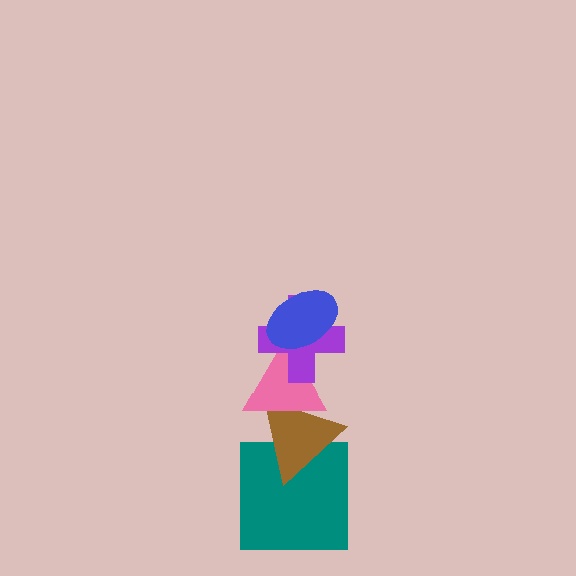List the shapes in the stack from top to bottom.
From top to bottom: the blue ellipse, the purple cross, the pink triangle, the brown triangle, the teal square.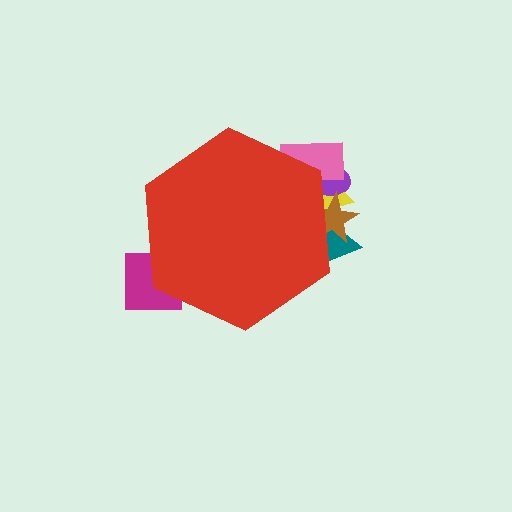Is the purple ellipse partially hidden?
Yes, the purple ellipse is partially hidden behind the red hexagon.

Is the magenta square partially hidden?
Yes, the magenta square is partially hidden behind the red hexagon.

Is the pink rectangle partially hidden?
Yes, the pink rectangle is partially hidden behind the red hexagon.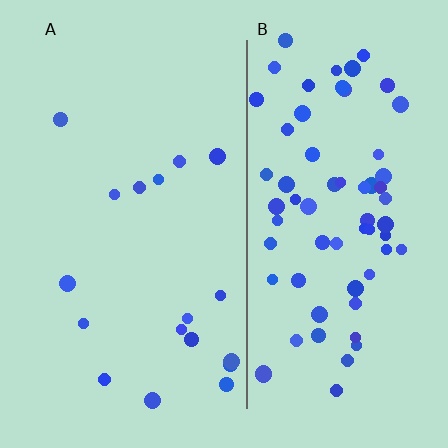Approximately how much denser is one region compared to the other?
Approximately 4.0× — region B over region A.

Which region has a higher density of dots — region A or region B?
B (the right).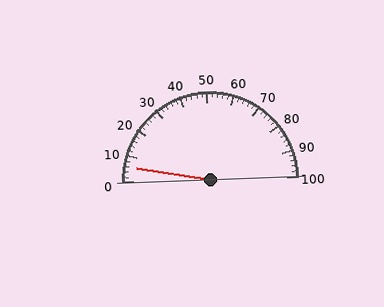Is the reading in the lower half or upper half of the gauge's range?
The reading is in the lower half of the range (0 to 100).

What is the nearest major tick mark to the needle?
The nearest major tick mark is 10.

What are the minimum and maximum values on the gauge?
The gauge ranges from 0 to 100.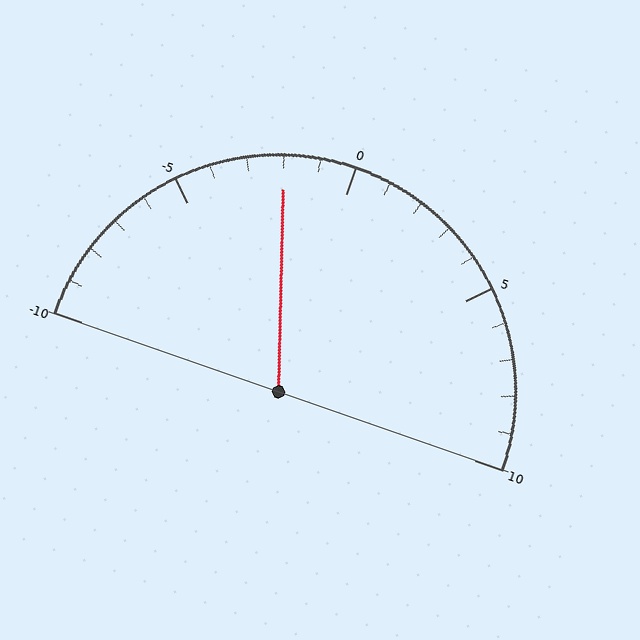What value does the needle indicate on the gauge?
The needle indicates approximately -2.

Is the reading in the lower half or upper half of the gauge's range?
The reading is in the lower half of the range (-10 to 10).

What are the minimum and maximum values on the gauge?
The gauge ranges from -10 to 10.